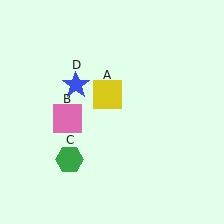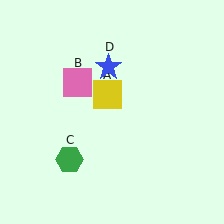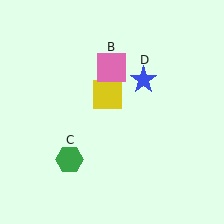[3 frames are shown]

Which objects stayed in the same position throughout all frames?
Yellow square (object A) and green hexagon (object C) remained stationary.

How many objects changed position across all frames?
2 objects changed position: pink square (object B), blue star (object D).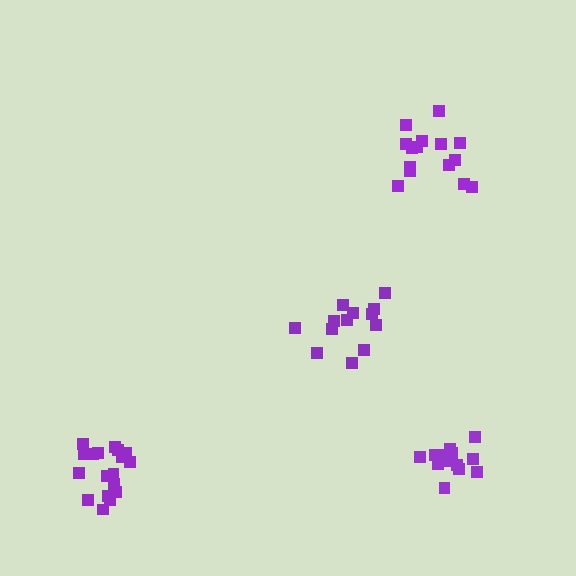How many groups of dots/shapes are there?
There are 4 groups.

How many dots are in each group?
Group 1: 15 dots, Group 2: 13 dots, Group 3: 18 dots, Group 4: 13 dots (59 total).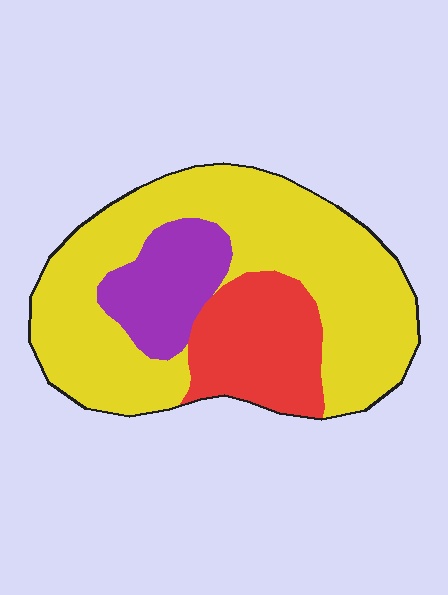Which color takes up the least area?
Purple, at roughly 15%.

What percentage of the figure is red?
Red takes up about one fifth (1/5) of the figure.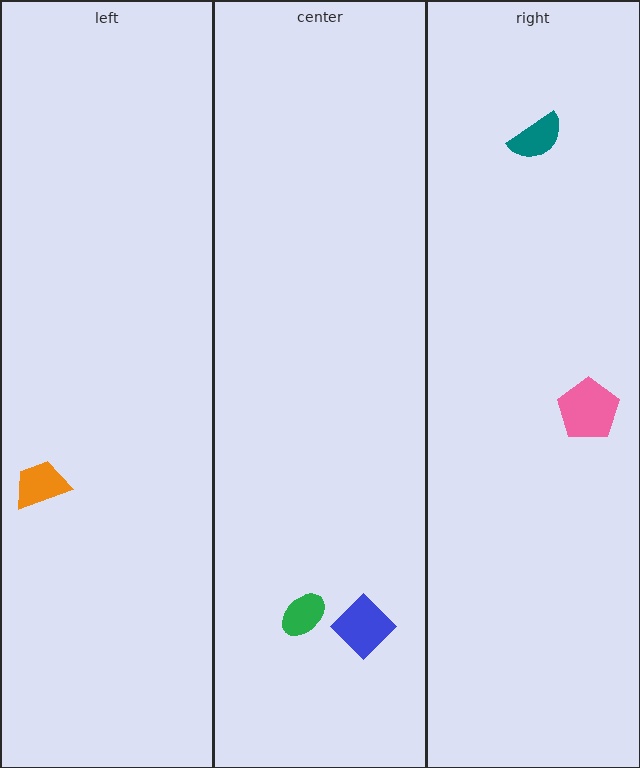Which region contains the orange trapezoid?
The left region.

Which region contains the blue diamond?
The center region.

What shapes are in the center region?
The green ellipse, the blue diamond.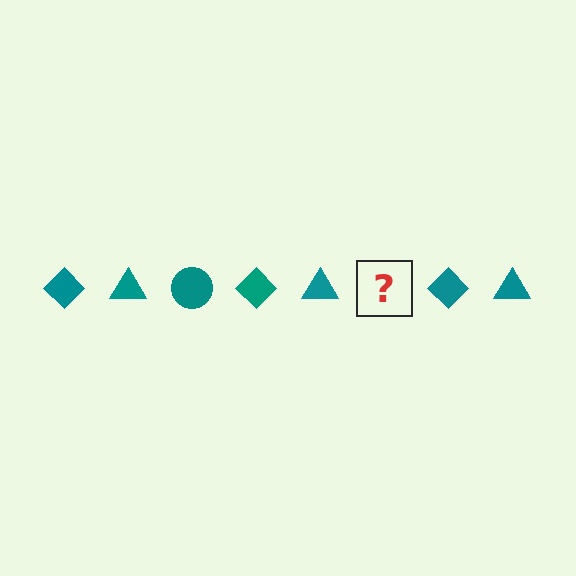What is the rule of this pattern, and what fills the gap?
The rule is that the pattern cycles through diamond, triangle, circle shapes in teal. The gap should be filled with a teal circle.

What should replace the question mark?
The question mark should be replaced with a teal circle.